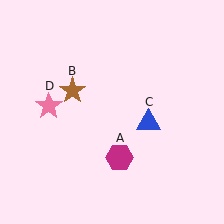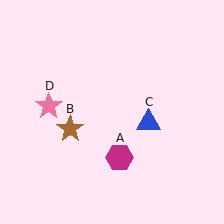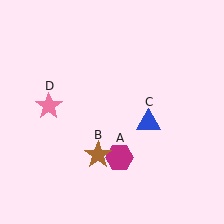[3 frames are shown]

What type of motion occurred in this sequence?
The brown star (object B) rotated counterclockwise around the center of the scene.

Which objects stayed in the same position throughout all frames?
Magenta hexagon (object A) and blue triangle (object C) and pink star (object D) remained stationary.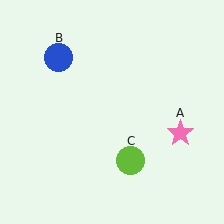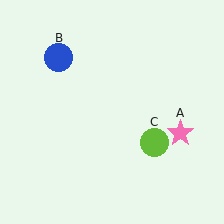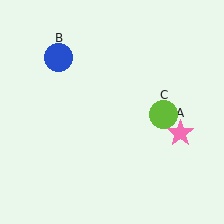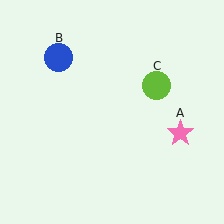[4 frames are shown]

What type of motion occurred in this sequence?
The lime circle (object C) rotated counterclockwise around the center of the scene.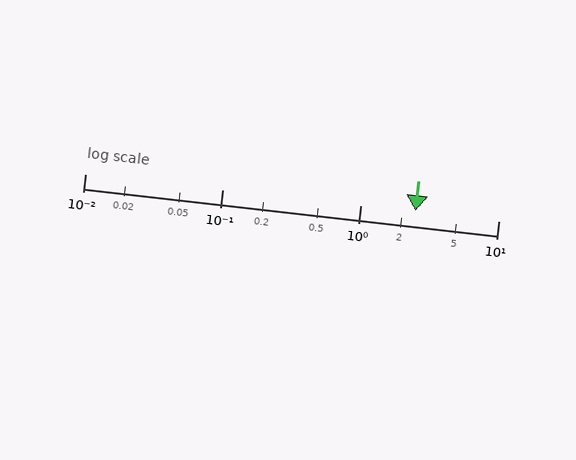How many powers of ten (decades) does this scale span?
The scale spans 3 decades, from 0.01 to 10.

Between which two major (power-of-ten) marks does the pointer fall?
The pointer is between 1 and 10.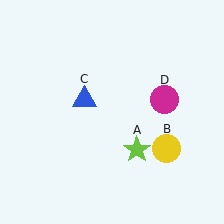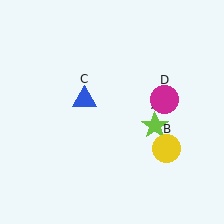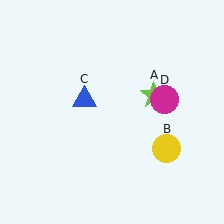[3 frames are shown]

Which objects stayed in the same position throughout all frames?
Yellow circle (object B) and blue triangle (object C) and magenta circle (object D) remained stationary.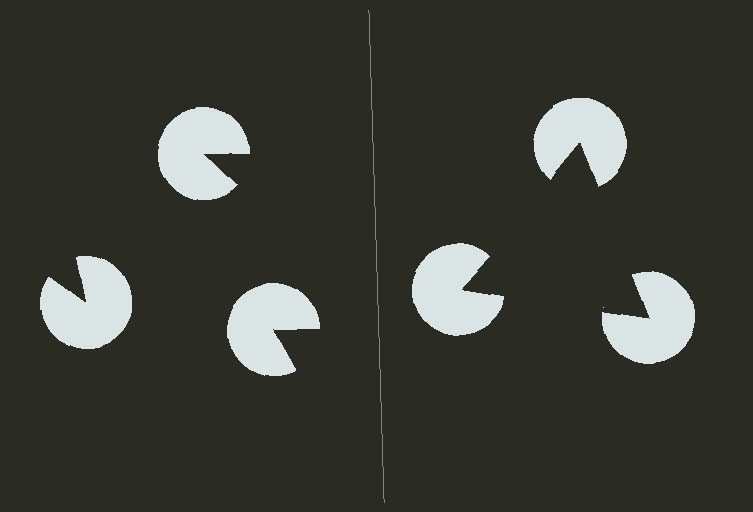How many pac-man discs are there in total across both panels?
6 — 3 on each side.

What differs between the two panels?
The pac-man discs are positioned identically on both sides; only the wedge orientations differ. On the right they align to a triangle; on the left they are misaligned.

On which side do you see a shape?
An illusory triangle appears on the right side. On the left side the wedge cuts are rotated, so no coherent shape forms.